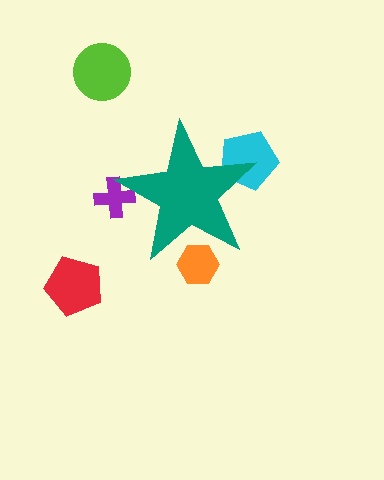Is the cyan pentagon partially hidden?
Yes, the cyan pentagon is partially hidden behind the teal star.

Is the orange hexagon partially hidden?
Yes, the orange hexagon is partially hidden behind the teal star.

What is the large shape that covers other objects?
A teal star.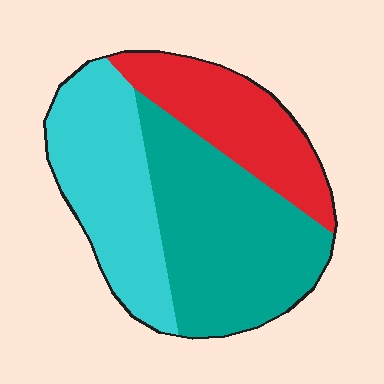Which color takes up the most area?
Teal, at roughly 45%.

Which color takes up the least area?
Red, at roughly 25%.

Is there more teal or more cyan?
Teal.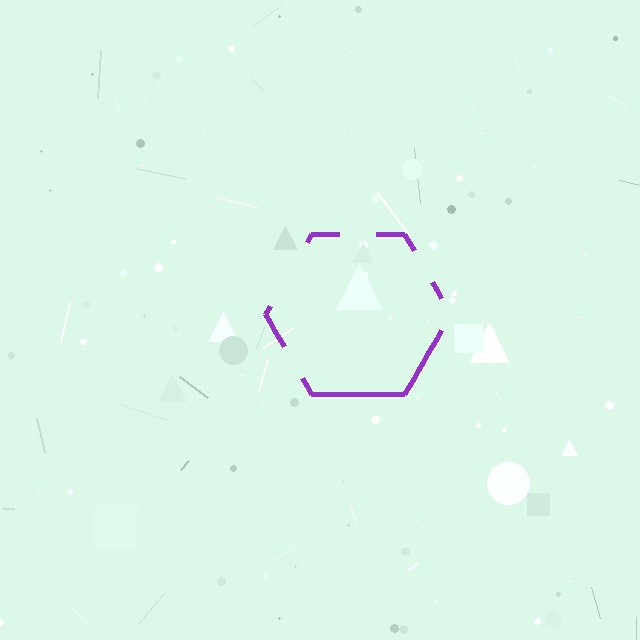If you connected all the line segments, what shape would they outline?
They would outline a hexagon.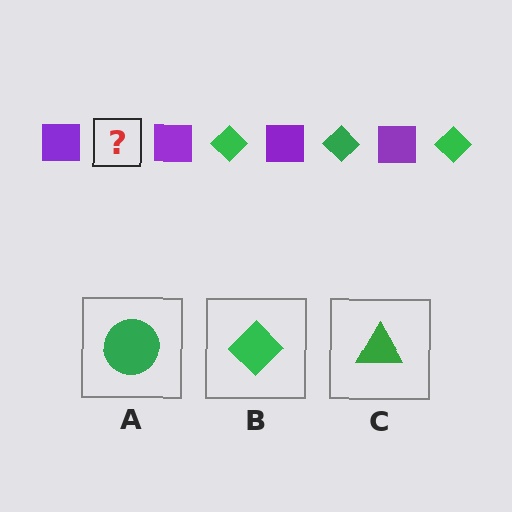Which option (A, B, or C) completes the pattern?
B.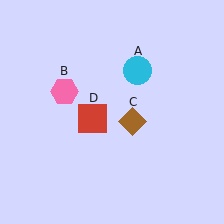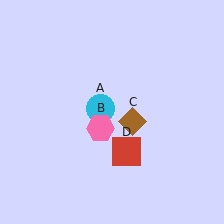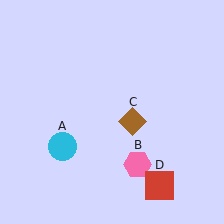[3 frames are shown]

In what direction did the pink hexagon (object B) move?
The pink hexagon (object B) moved down and to the right.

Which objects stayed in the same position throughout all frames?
Brown diamond (object C) remained stationary.